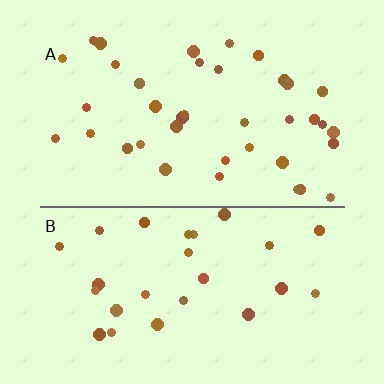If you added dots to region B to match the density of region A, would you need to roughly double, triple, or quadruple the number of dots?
Approximately double.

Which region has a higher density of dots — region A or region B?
A (the top).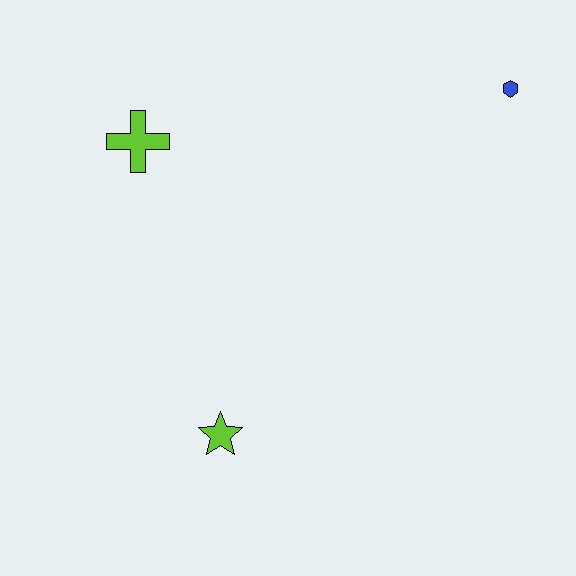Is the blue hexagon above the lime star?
Yes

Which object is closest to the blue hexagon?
The lime cross is closest to the blue hexagon.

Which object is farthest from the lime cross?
The blue hexagon is farthest from the lime cross.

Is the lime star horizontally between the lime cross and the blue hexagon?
Yes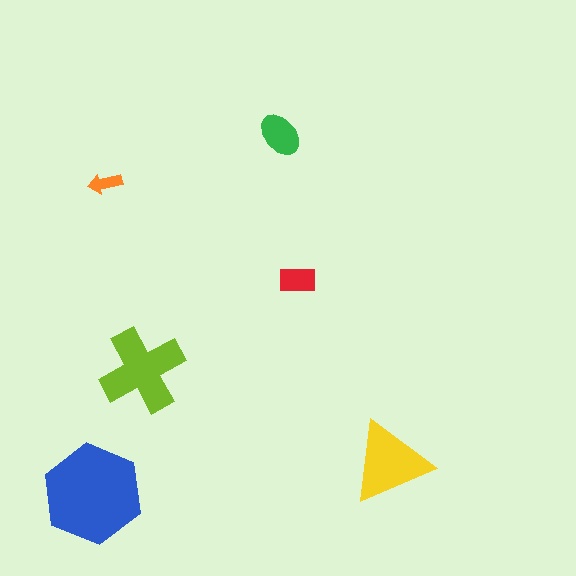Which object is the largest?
The blue hexagon.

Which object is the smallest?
The orange arrow.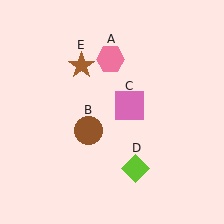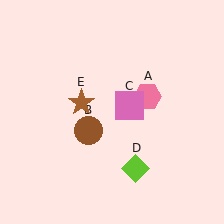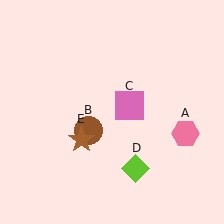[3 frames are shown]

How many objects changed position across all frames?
2 objects changed position: pink hexagon (object A), brown star (object E).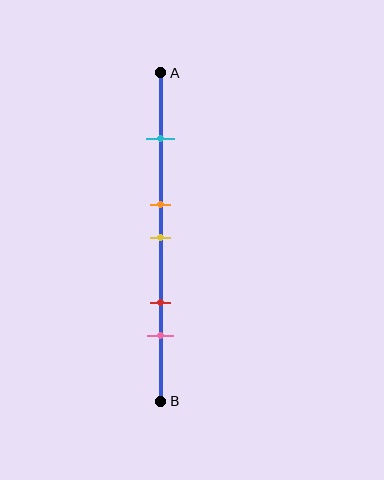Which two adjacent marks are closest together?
The orange and yellow marks are the closest adjacent pair.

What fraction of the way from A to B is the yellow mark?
The yellow mark is approximately 50% (0.5) of the way from A to B.